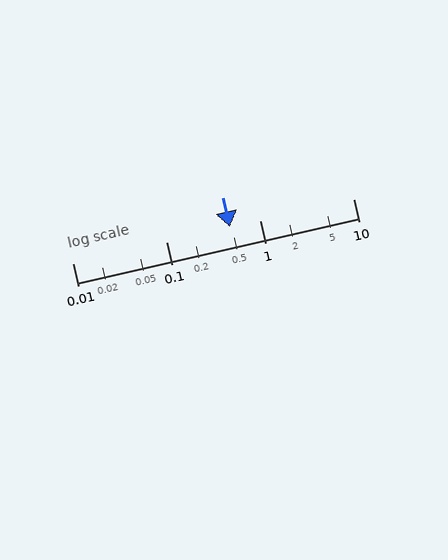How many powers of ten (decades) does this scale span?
The scale spans 3 decades, from 0.01 to 10.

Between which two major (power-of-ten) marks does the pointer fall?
The pointer is between 0.1 and 1.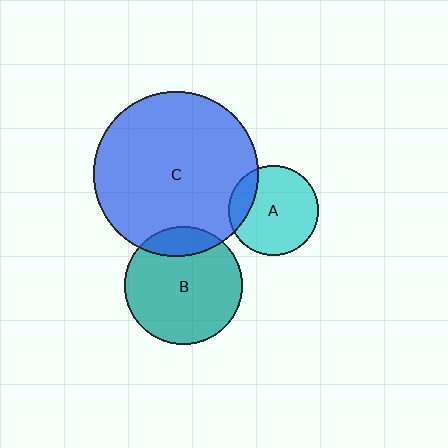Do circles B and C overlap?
Yes.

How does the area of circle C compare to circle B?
Approximately 2.0 times.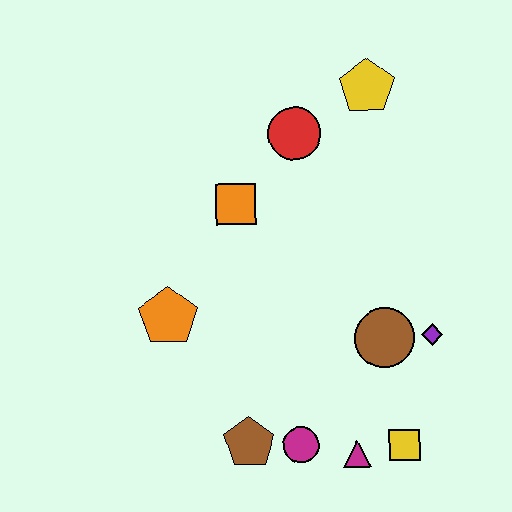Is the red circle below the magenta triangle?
No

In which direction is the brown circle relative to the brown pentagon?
The brown circle is to the right of the brown pentagon.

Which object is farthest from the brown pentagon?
The yellow pentagon is farthest from the brown pentagon.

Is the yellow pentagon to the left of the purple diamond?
Yes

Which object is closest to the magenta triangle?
The yellow square is closest to the magenta triangle.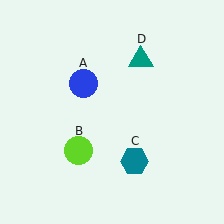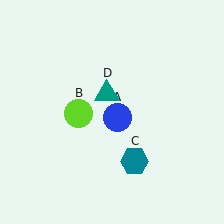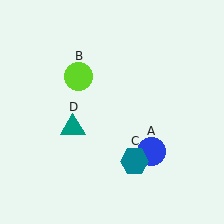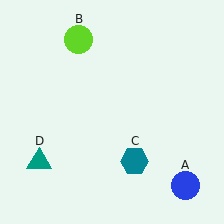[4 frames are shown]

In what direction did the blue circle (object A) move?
The blue circle (object A) moved down and to the right.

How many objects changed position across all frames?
3 objects changed position: blue circle (object A), lime circle (object B), teal triangle (object D).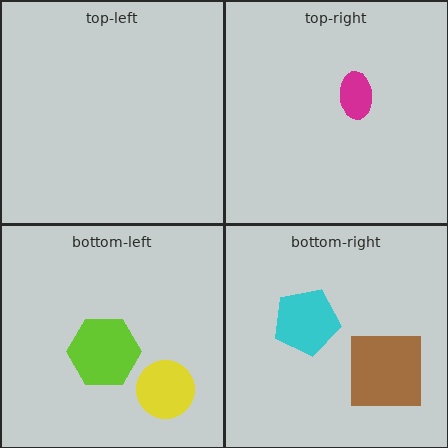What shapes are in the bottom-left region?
The yellow circle, the lime hexagon.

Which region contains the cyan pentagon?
The bottom-right region.